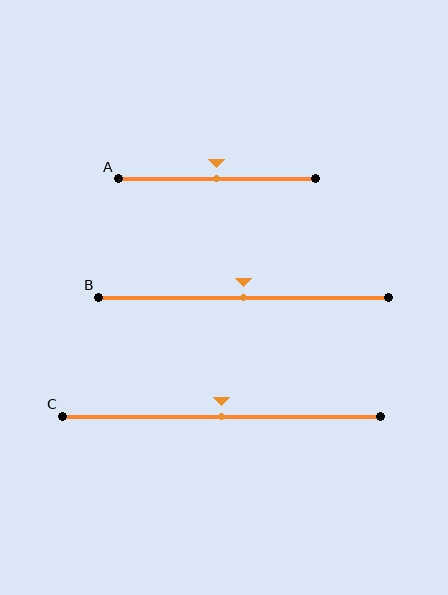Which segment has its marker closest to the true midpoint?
Segment A has its marker closest to the true midpoint.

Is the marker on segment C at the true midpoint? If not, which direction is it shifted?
Yes, the marker on segment C is at the true midpoint.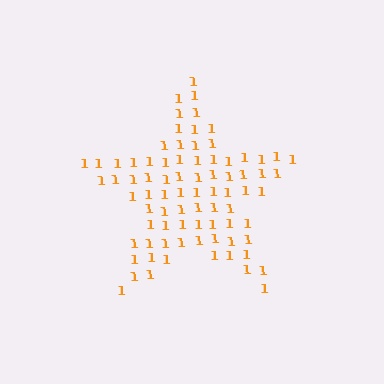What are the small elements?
The small elements are digit 1's.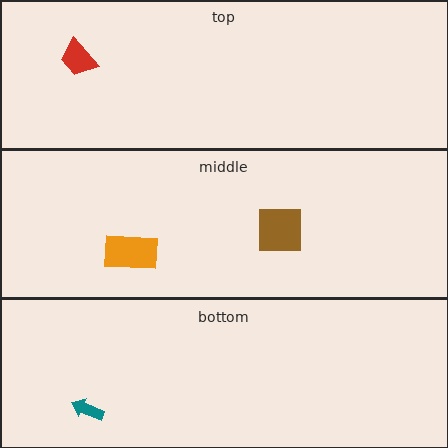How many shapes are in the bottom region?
1.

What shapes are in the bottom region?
The teal arrow.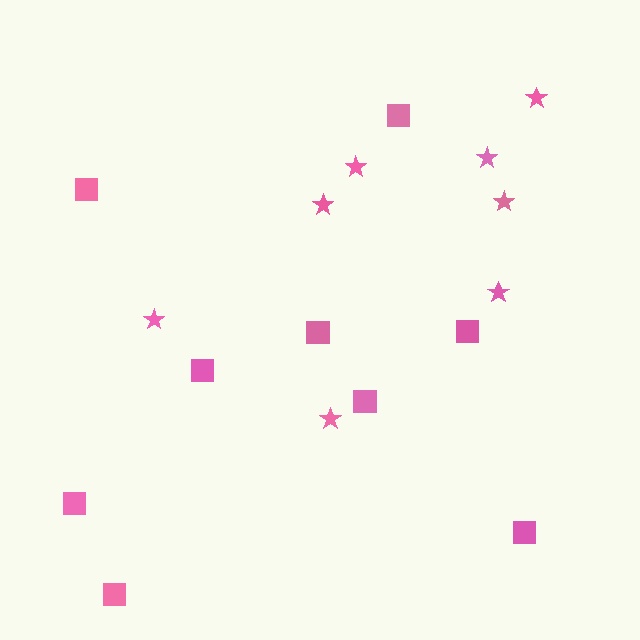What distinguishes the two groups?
There are 2 groups: one group of stars (8) and one group of squares (9).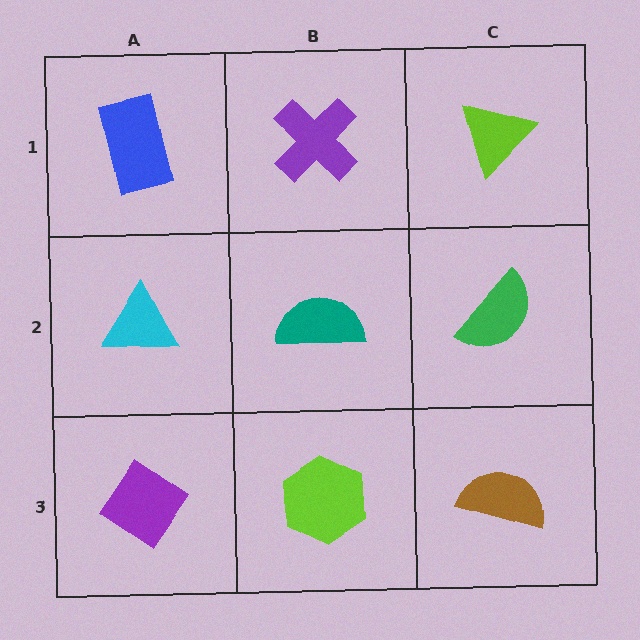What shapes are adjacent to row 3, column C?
A green semicircle (row 2, column C), a lime hexagon (row 3, column B).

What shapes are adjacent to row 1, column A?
A cyan triangle (row 2, column A), a purple cross (row 1, column B).